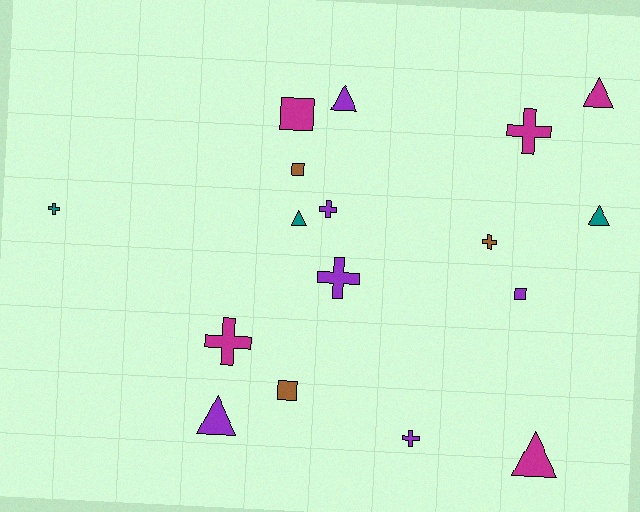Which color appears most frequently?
Purple, with 6 objects.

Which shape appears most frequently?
Cross, with 7 objects.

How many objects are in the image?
There are 17 objects.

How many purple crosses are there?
There are 3 purple crosses.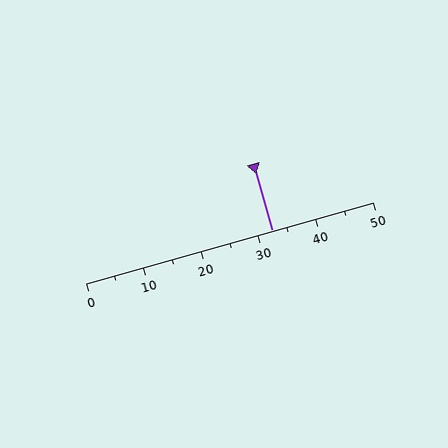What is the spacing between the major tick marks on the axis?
The major ticks are spaced 10 apart.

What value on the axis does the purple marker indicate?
The marker indicates approximately 32.5.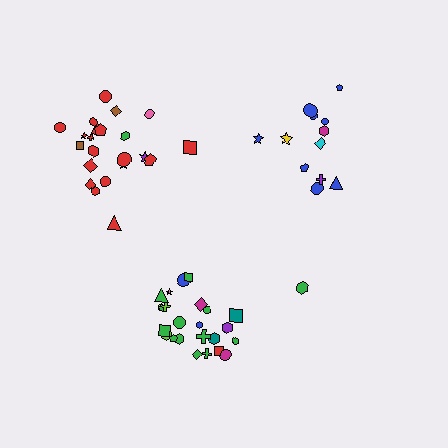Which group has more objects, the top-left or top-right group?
The top-left group.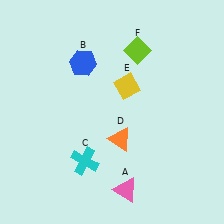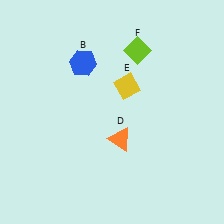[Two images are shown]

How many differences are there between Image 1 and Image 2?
There are 2 differences between the two images.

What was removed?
The cyan cross (C), the pink triangle (A) were removed in Image 2.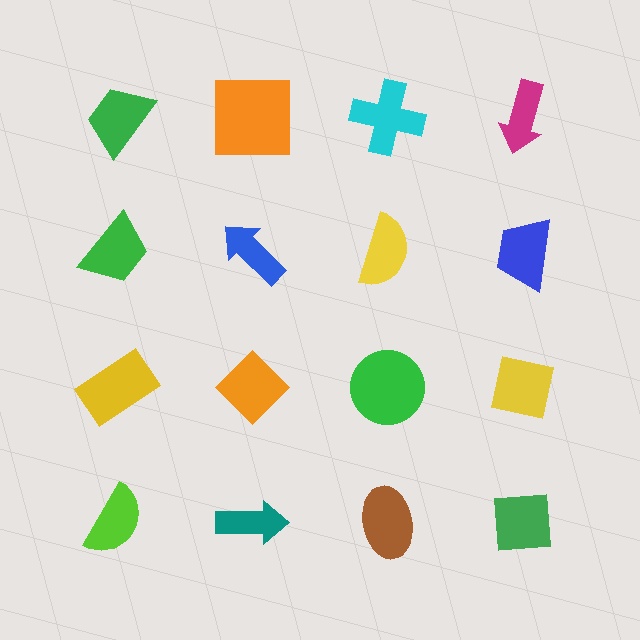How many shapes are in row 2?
4 shapes.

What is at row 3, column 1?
A yellow rectangle.